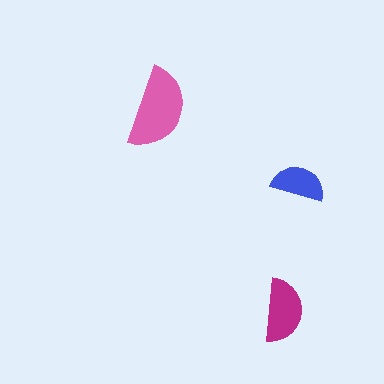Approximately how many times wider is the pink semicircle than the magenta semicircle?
About 1.5 times wider.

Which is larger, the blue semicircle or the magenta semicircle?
The magenta one.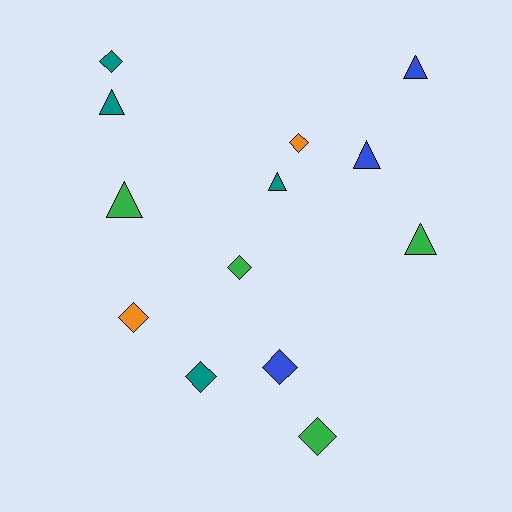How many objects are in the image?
There are 13 objects.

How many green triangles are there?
There are 2 green triangles.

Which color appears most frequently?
Teal, with 4 objects.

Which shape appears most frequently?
Diamond, with 7 objects.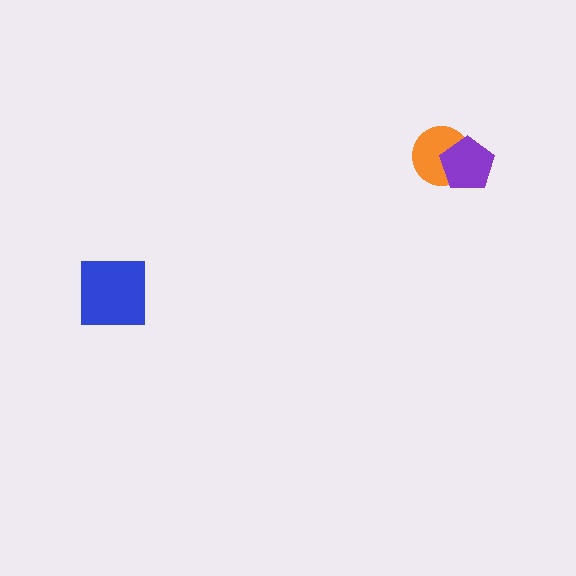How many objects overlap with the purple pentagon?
1 object overlaps with the purple pentagon.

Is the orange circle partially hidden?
Yes, it is partially covered by another shape.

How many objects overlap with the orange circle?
1 object overlaps with the orange circle.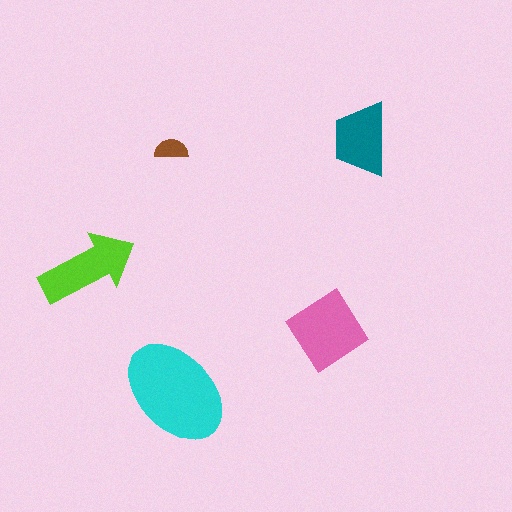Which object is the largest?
The cyan ellipse.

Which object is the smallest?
The brown semicircle.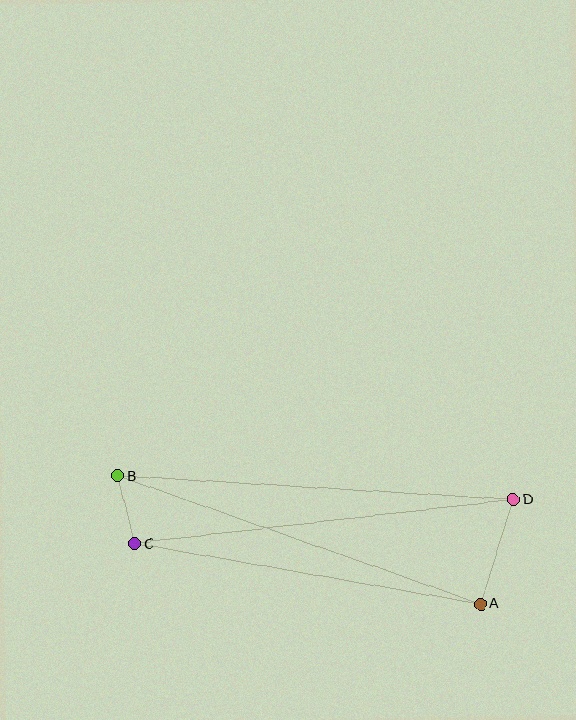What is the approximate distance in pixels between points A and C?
The distance between A and C is approximately 351 pixels.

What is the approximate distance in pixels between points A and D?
The distance between A and D is approximately 109 pixels.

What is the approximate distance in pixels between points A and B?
The distance between A and B is approximately 385 pixels.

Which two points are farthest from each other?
Points B and D are farthest from each other.